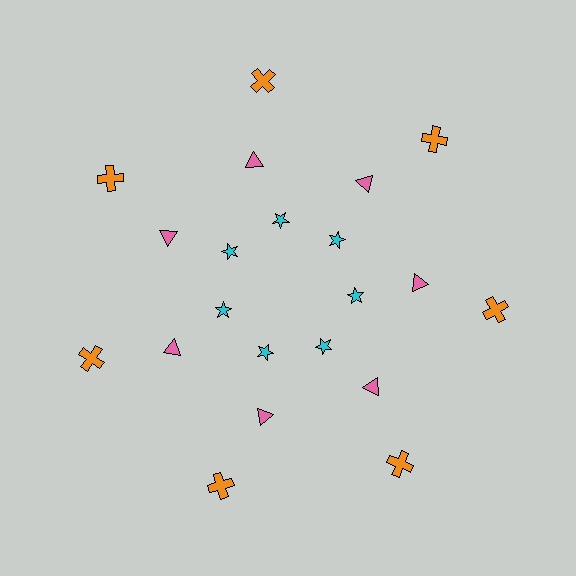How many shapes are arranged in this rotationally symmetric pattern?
There are 21 shapes, arranged in 7 groups of 3.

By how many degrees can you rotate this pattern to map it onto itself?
The pattern maps onto itself every 51 degrees of rotation.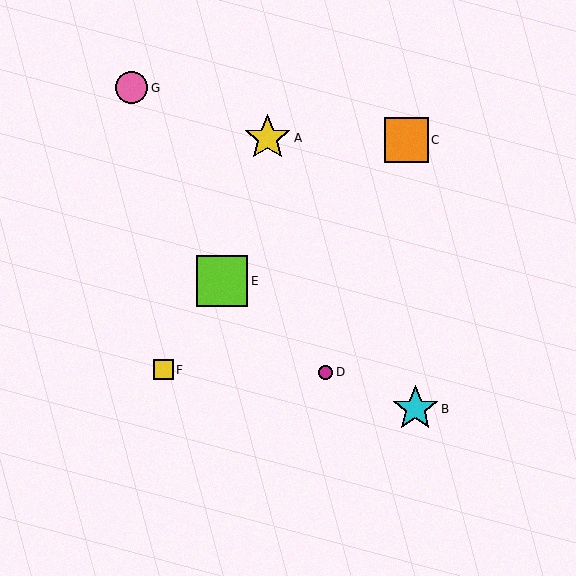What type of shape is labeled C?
Shape C is an orange square.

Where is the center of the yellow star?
The center of the yellow star is at (267, 138).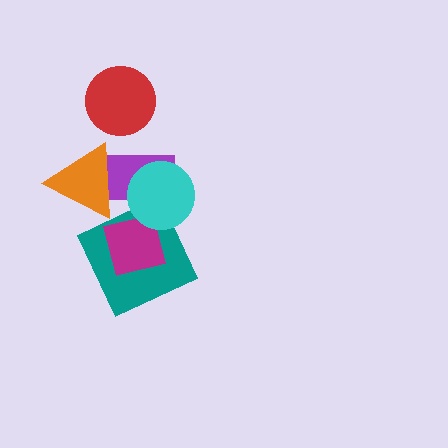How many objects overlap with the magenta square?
1 object overlaps with the magenta square.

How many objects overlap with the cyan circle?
2 objects overlap with the cyan circle.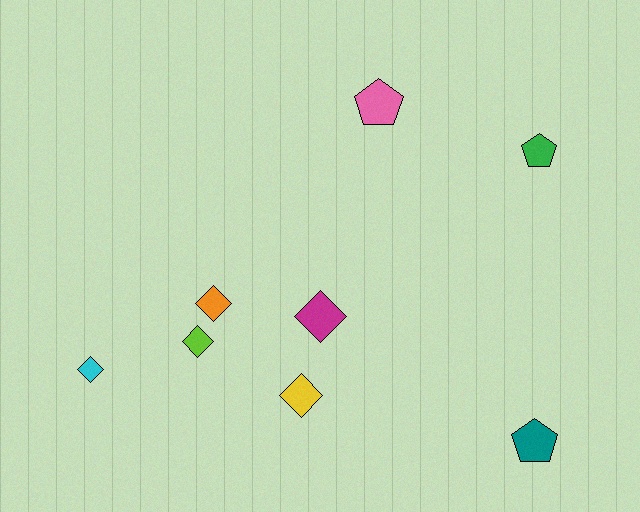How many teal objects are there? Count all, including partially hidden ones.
There is 1 teal object.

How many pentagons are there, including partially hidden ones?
There are 3 pentagons.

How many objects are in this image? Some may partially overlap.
There are 8 objects.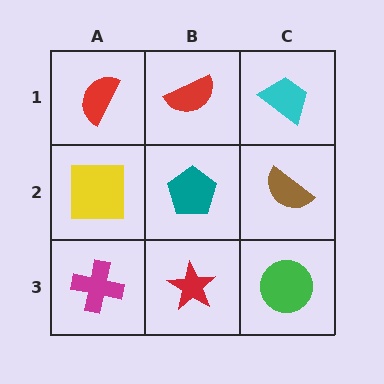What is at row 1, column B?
A red semicircle.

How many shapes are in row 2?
3 shapes.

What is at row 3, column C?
A green circle.